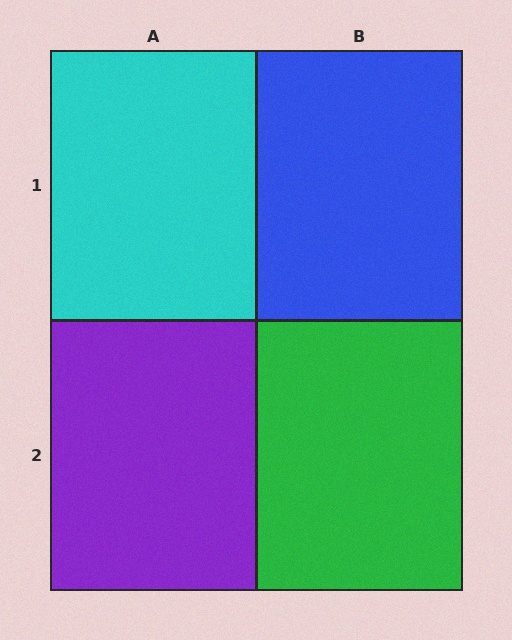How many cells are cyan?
1 cell is cyan.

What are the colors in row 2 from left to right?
Purple, green.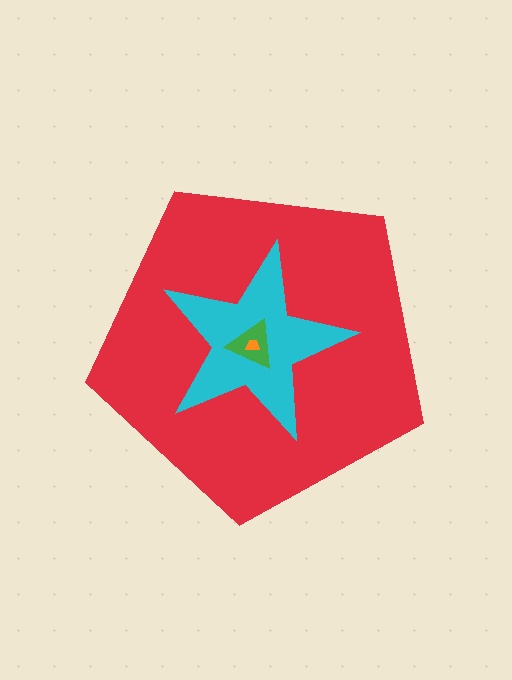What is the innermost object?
The orange trapezoid.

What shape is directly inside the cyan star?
The green triangle.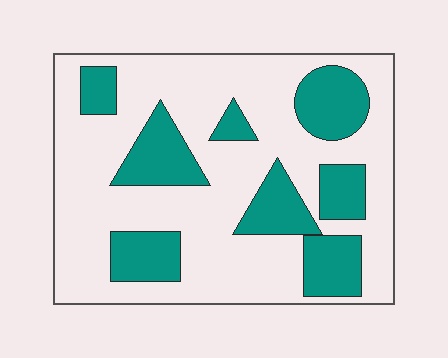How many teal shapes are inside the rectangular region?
8.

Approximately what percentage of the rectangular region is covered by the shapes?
Approximately 30%.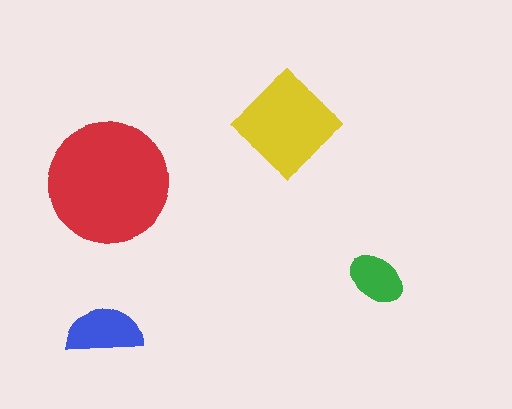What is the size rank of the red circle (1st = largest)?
1st.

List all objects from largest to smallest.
The red circle, the yellow diamond, the blue semicircle, the green ellipse.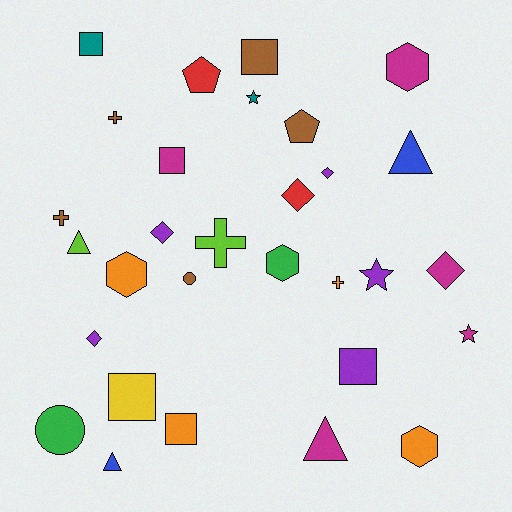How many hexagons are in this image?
There are 4 hexagons.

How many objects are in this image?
There are 30 objects.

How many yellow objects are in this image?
There is 1 yellow object.